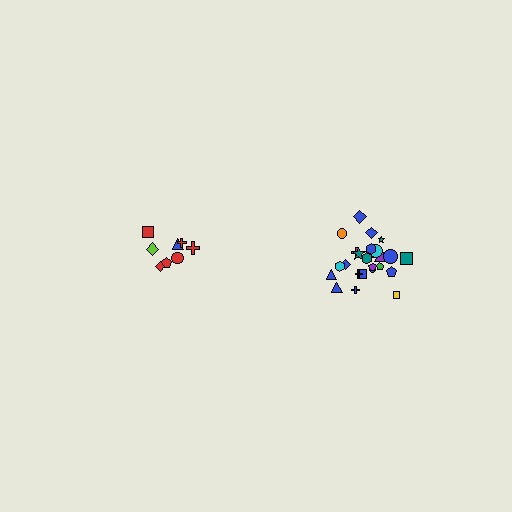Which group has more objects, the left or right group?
The right group.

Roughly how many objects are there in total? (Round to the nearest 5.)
Roughly 35 objects in total.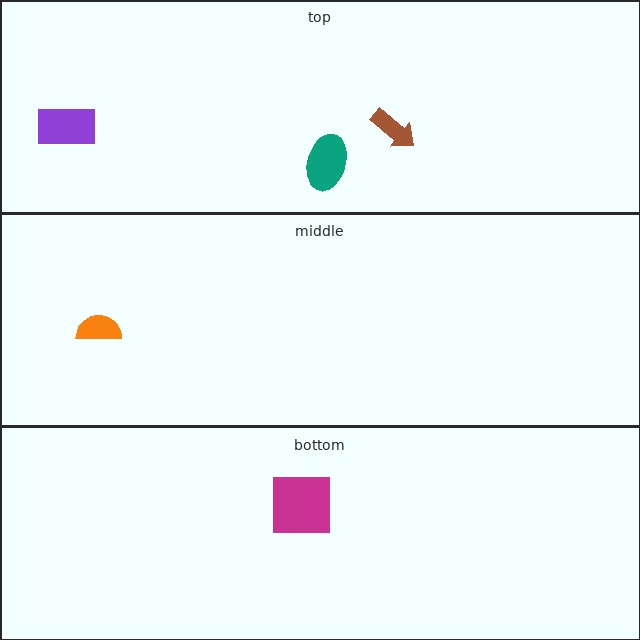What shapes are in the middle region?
The orange semicircle.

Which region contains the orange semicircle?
The middle region.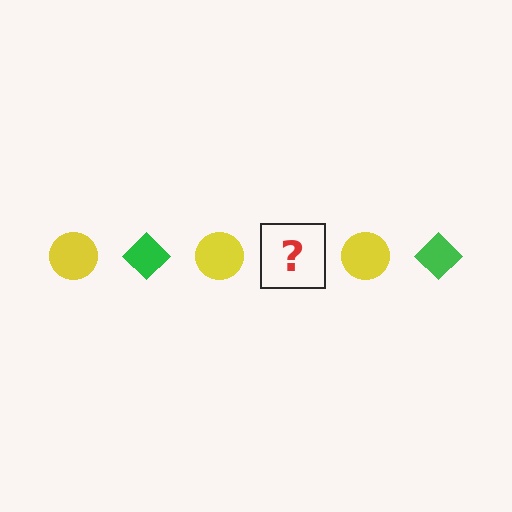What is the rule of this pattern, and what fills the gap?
The rule is that the pattern alternates between yellow circle and green diamond. The gap should be filled with a green diamond.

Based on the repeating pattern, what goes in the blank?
The blank should be a green diamond.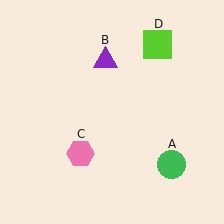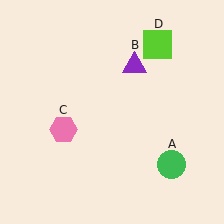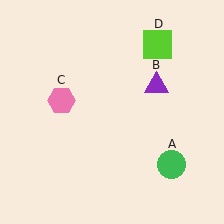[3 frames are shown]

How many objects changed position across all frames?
2 objects changed position: purple triangle (object B), pink hexagon (object C).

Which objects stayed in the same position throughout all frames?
Green circle (object A) and lime square (object D) remained stationary.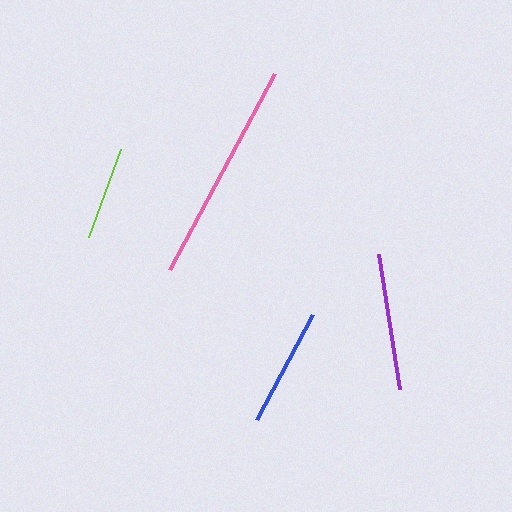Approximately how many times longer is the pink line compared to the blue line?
The pink line is approximately 1.9 times the length of the blue line.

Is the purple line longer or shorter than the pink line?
The pink line is longer than the purple line.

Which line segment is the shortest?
The lime line is the shortest at approximately 93 pixels.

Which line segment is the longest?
The pink line is the longest at approximately 222 pixels.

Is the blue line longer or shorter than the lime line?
The blue line is longer than the lime line.